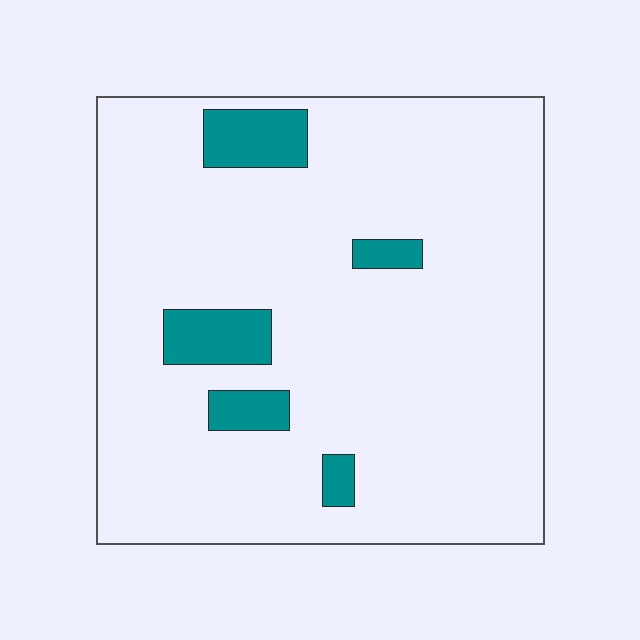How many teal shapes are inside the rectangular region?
5.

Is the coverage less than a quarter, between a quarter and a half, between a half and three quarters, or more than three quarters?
Less than a quarter.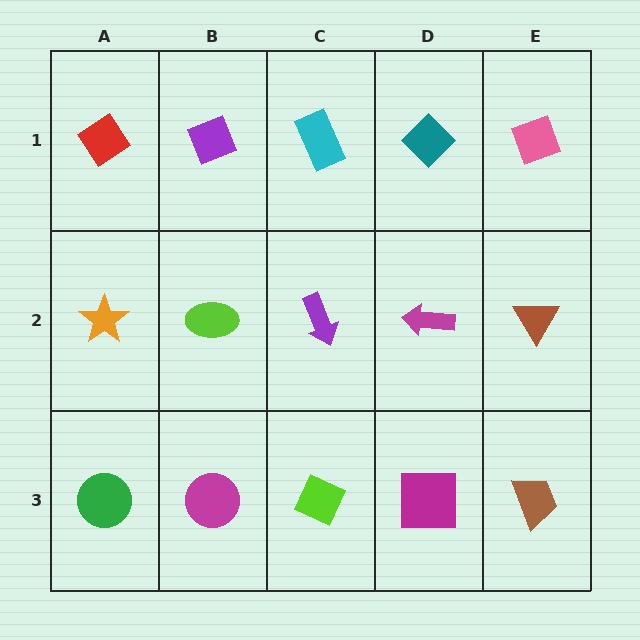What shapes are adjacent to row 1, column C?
A purple arrow (row 2, column C), a purple diamond (row 1, column B), a teal diamond (row 1, column D).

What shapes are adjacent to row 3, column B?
A lime ellipse (row 2, column B), a green circle (row 3, column A), a lime diamond (row 3, column C).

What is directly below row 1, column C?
A purple arrow.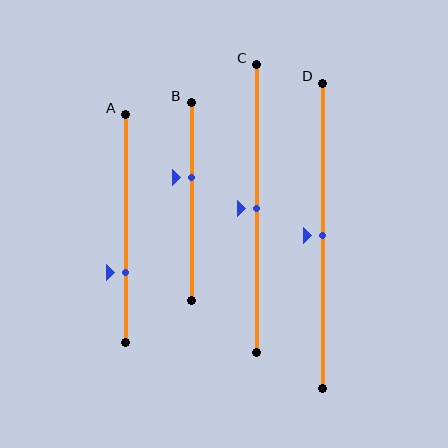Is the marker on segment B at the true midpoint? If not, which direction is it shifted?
No, the marker on segment B is shifted upward by about 12% of the segment length.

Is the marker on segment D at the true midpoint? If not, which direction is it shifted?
Yes, the marker on segment D is at the true midpoint.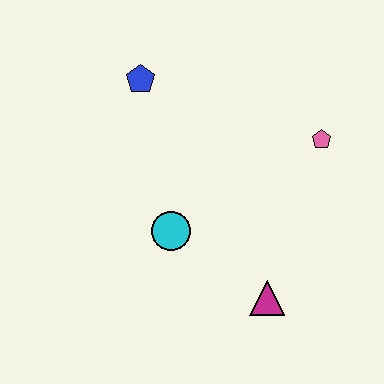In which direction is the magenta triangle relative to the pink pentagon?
The magenta triangle is below the pink pentagon.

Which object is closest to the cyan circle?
The magenta triangle is closest to the cyan circle.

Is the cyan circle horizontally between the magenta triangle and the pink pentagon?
No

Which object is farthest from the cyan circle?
The pink pentagon is farthest from the cyan circle.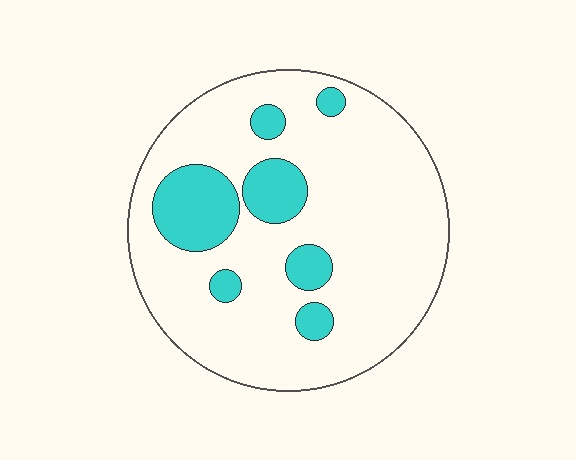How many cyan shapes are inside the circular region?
7.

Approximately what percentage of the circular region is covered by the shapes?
Approximately 20%.